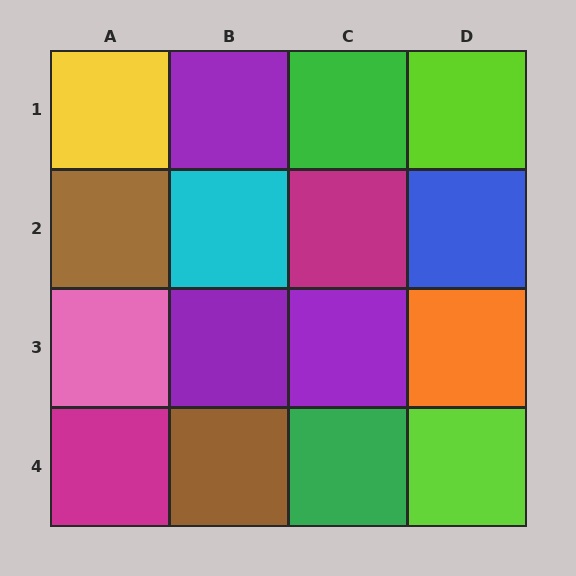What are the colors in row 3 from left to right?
Pink, purple, purple, orange.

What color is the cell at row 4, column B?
Brown.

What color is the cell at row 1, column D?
Lime.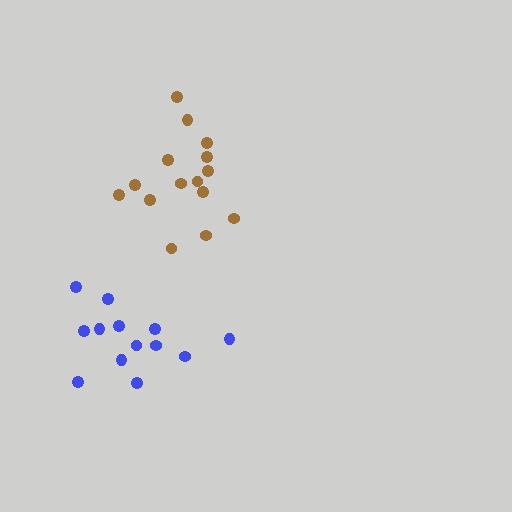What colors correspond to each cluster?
The clusters are colored: brown, blue.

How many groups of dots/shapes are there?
There are 2 groups.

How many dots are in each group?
Group 1: 15 dots, Group 2: 13 dots (28 total).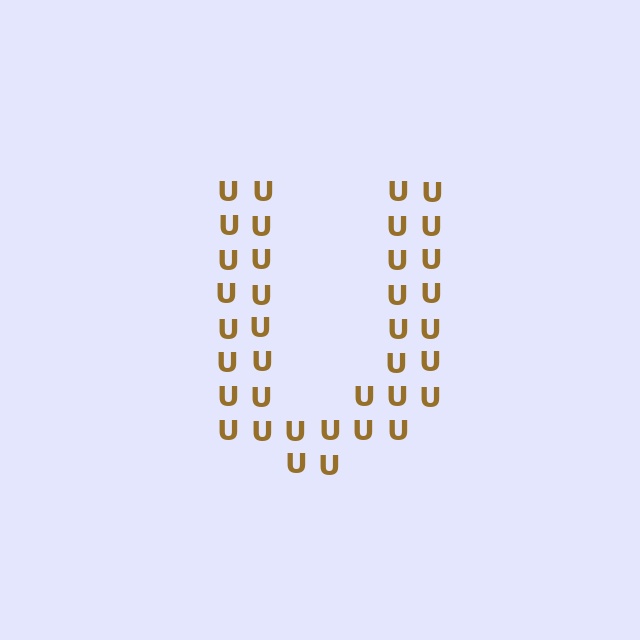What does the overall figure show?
The overall figure shows the letter U.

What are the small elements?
The small elements are letter U's.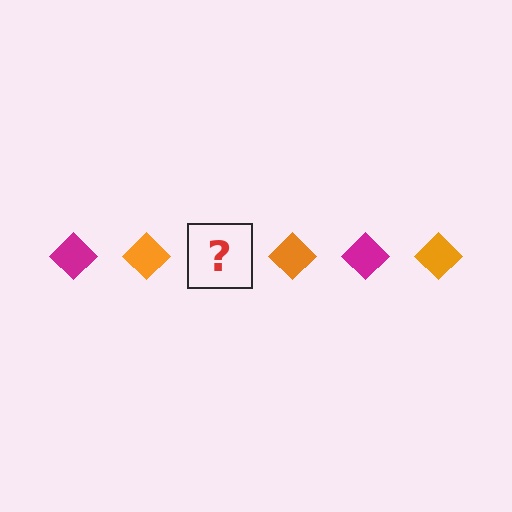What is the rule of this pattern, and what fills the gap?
The rule is that the pattern cycles through magenta, orange diamonds. The gap should be filled with a magenta diamond.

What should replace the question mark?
The question mark should be replaced with a magenta diamond.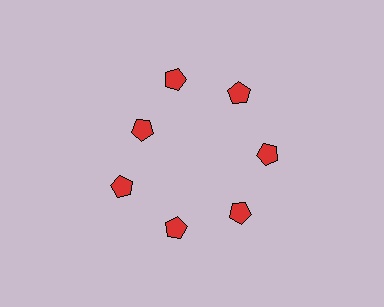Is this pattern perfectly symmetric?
No. The 7 red pentagons are arranged in a ring, but one element near the 10 o'clock position is pulled inward toward the center, breaking the 7-fold rotational symmetry.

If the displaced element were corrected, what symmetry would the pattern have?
It would have 7-fold rotational symmetry — the pattern would map onto itself every 51 degrees.